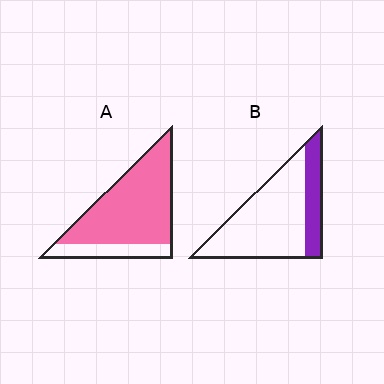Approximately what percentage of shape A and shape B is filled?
A is approximately 80% and B is approximately 25%.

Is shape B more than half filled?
No.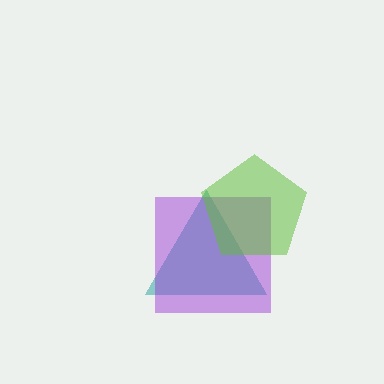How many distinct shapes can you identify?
There are 3 distinct shapes: a teal triangle, a purple square, a lime pentagon.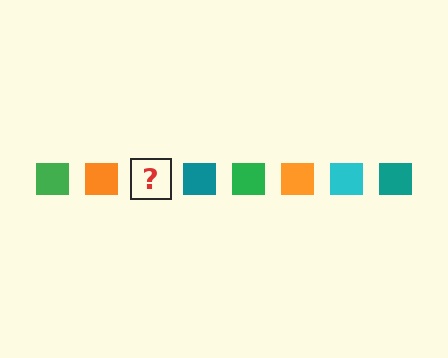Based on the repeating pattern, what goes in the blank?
The blank should be a cyan square.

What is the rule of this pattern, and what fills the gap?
The rule is that the pattern cycles through green, orange, cyan, teal squares. The gap should be filled with a cyan square.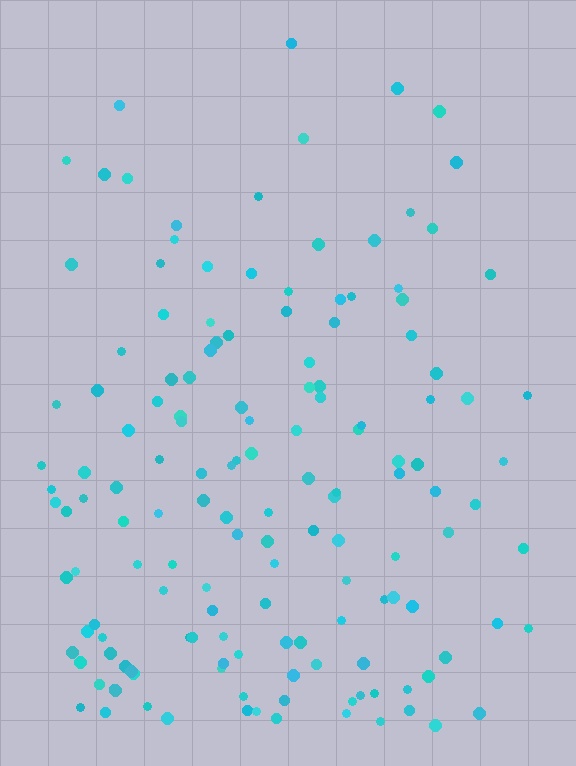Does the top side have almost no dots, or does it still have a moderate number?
Still a moderate number, just noticeably fewer than the bottom.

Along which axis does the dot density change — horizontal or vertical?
Vertical.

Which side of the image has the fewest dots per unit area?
The top.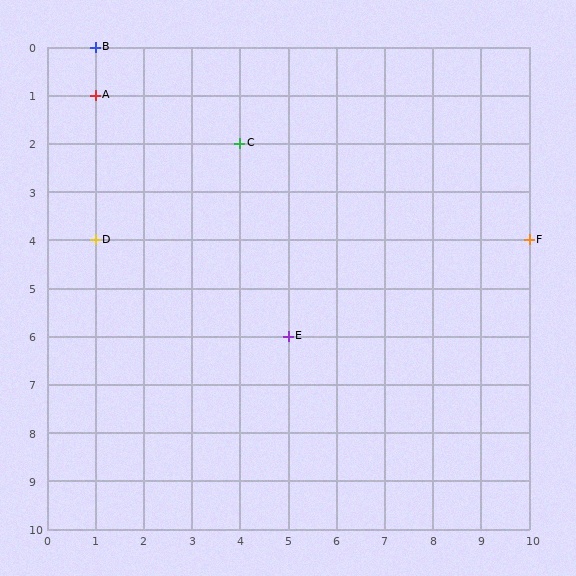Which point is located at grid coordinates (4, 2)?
Point C is at (4, 2).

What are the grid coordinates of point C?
Point C is at grid coordinates (4, 2).